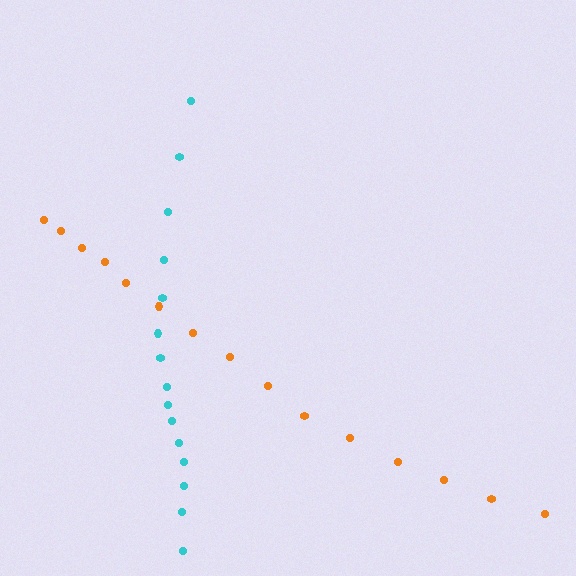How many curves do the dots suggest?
There are 2 distinct paths.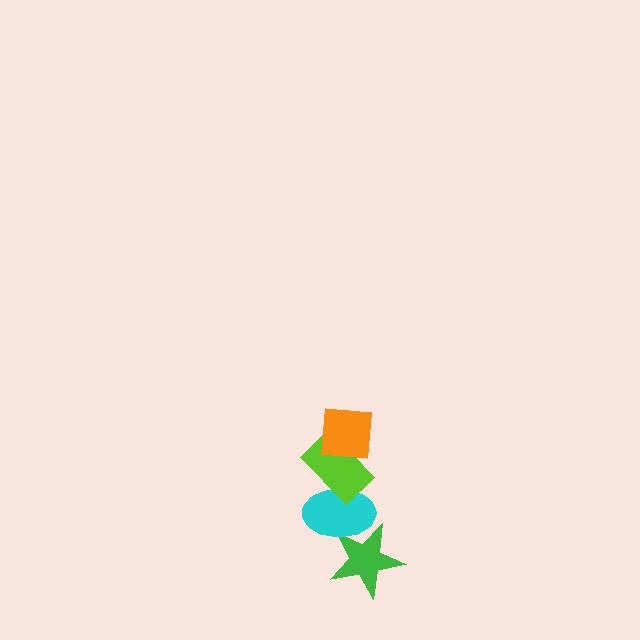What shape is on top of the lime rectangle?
The orange square is on top of the lime rectangle.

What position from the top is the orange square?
The orange square is 1st from the top.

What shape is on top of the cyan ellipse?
The lime rectangle is on top of the cyan ellipse.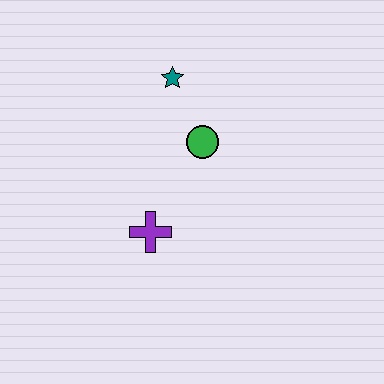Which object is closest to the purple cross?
The green circle is closest to the purple cross.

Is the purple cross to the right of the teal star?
No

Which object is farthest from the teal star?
The purple cross is farthest from the teal star.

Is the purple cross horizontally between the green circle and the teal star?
No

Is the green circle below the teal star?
Yes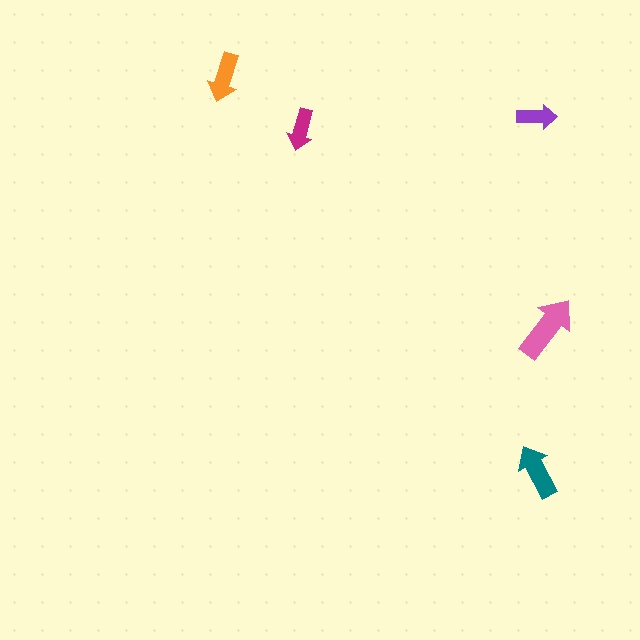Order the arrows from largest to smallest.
the pink one, the teal one, the orange one, the magenta one, the purple one.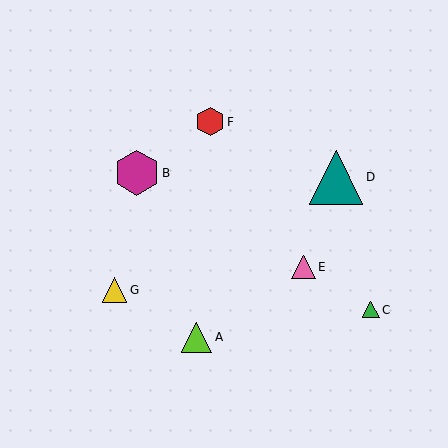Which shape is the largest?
The teal triangle (labeled D) is the largest.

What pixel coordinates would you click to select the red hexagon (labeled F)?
Click at (210, 122) to select the red hexagon F.